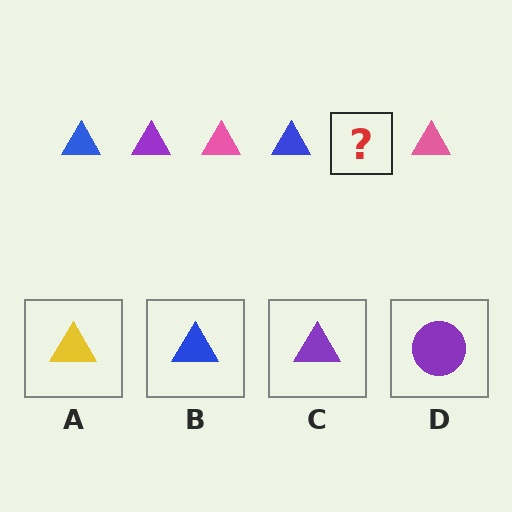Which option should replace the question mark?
Option C.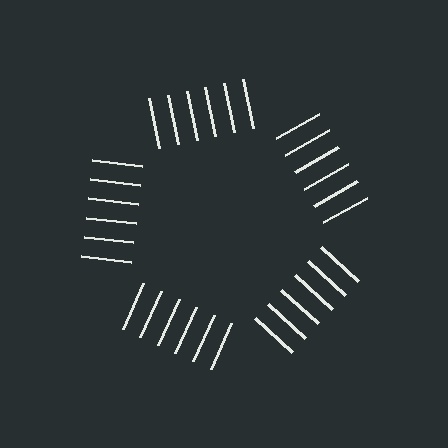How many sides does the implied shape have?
5 sides — the line-ends trace a pentagon.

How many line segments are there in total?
30 — 6 along each of the 5 edges.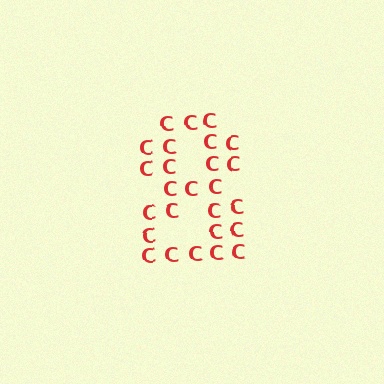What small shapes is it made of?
It is made of small letter C's.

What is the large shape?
The large shape is the digit 8.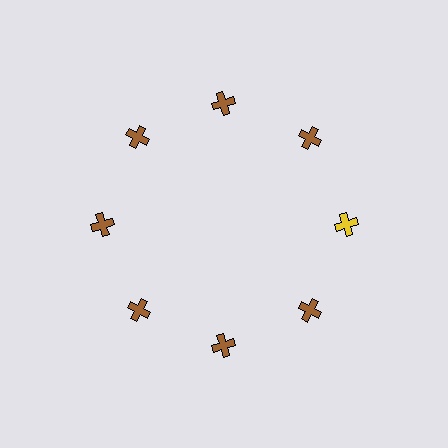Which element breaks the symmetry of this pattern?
The yellow cross at roughly the 3 o'clock position breaks the symmetry. All other shapes are brown crosses.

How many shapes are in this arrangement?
There are 8 shapes arranged in a ring pattern.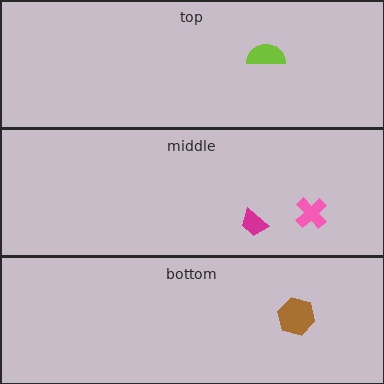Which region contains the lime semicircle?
The top region.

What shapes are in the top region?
The lime semicircle.